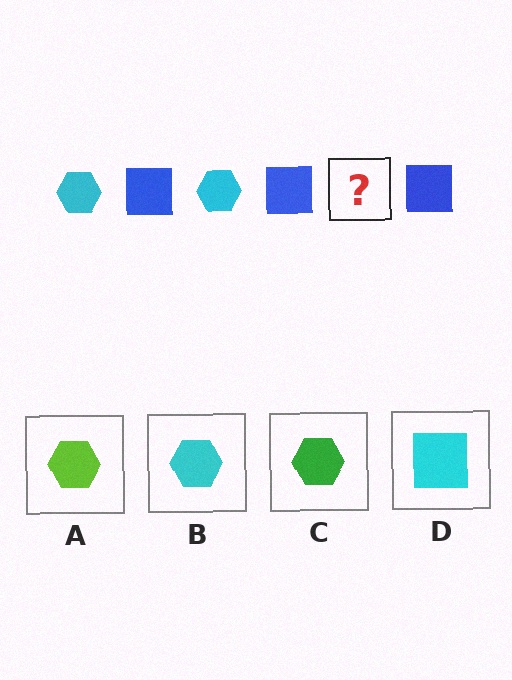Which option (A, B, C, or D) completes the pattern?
B.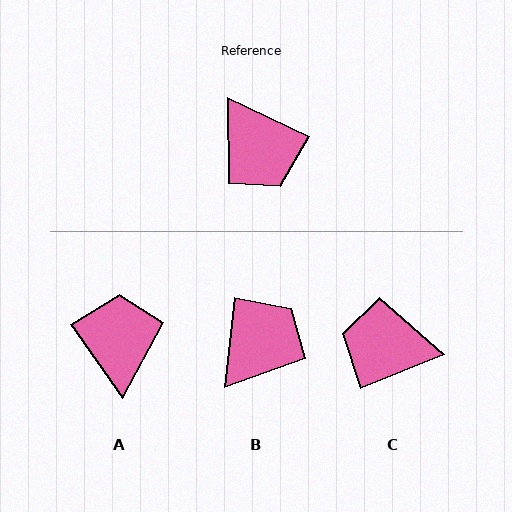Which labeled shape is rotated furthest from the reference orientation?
A, about 151 degrees away.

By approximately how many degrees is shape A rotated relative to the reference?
Approximately 151 degrees counter-clockwise.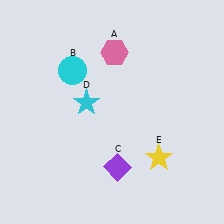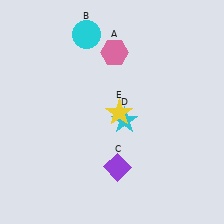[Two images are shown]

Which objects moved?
The objects that moved are: the cyan circle (B), the cyan star (D), the yellow star (E).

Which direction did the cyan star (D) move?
The cyan star (D) moved right.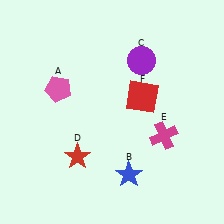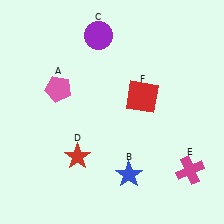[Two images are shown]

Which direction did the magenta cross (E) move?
The magenta cross (E) moved down.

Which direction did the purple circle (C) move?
The purple circle (C) moved left.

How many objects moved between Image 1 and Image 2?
2 objects moved between the two images.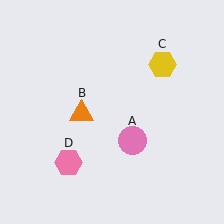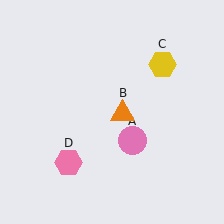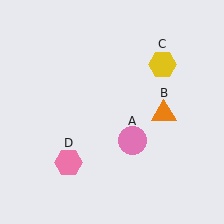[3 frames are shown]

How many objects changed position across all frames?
1 object changed position: orange triangle (object B).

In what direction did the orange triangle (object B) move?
The orange triangle (object B) moved right.